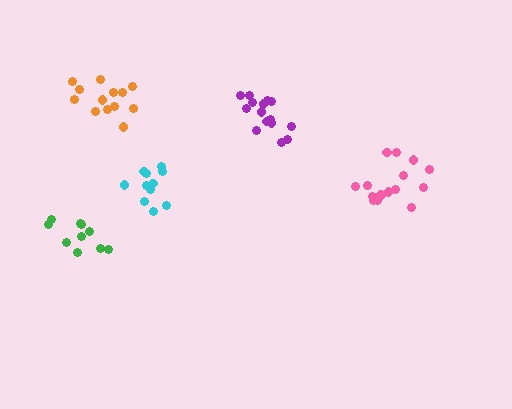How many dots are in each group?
Group 1: 11 dots, Group 2: 15 dots, Group 3: 10 dots, Group 4: 15 dots, Group 5: 13 dots (64 total).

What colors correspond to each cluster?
The clusters are colored: cyan, pink, green, purple, orange.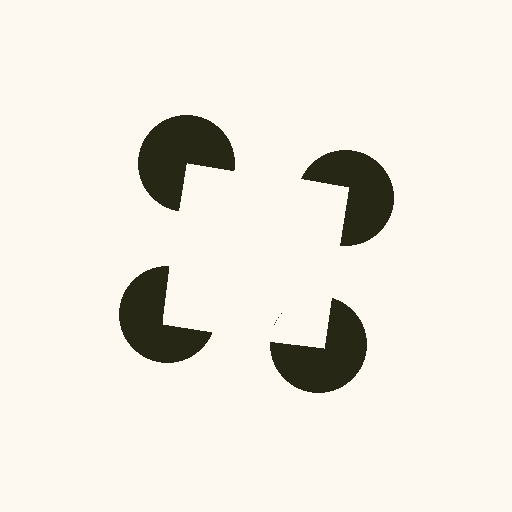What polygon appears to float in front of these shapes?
An illusory square — its edges are inferred from the aligned wedge cuts in the pac-man discs, not physically drawn.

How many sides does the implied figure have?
4 sides.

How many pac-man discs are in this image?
There are 4 — one at each vertex of the illusory square.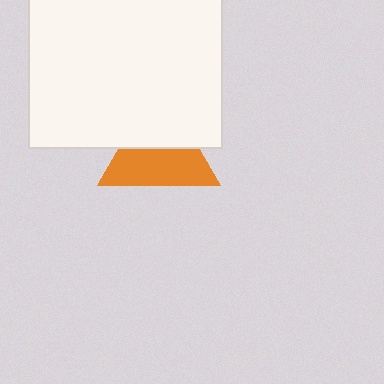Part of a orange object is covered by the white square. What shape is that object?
It is a triangle.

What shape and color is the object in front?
The object in front is a white square.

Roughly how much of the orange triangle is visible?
About half of it is visible (roughly 56%).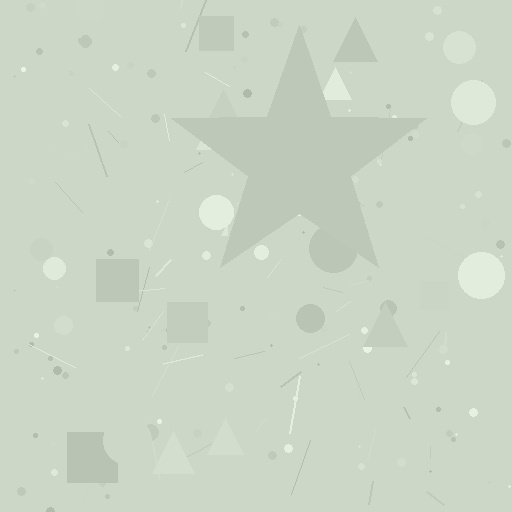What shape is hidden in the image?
A star is hidden in the image.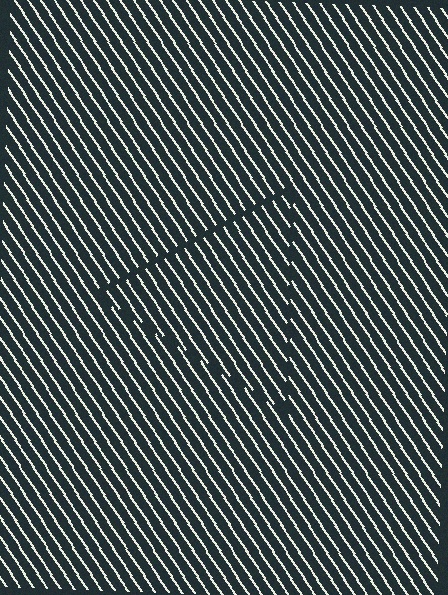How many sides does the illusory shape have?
3 sides — the line-ends trace a triangle.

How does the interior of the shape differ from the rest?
The interior of the shape contains the same grating, shifted by half a period — the contour is defined by the phase discontinuity where line-ends from the inner and outer gratings abut.